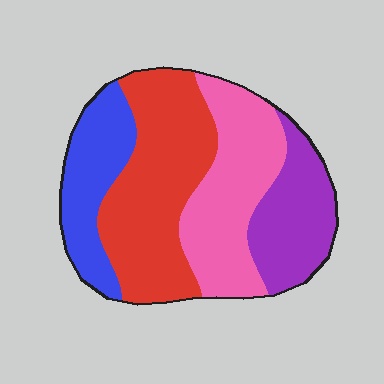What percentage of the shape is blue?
Blue takes up less than a quarter of the shape.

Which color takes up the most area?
Red, at roughly 35%.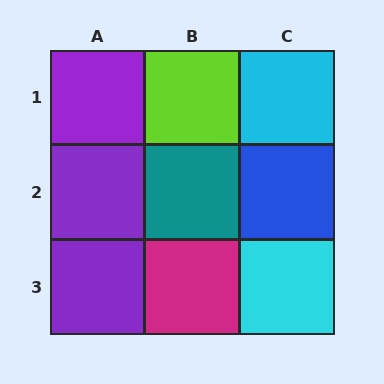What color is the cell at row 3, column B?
Magenta.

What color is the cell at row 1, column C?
Cyan.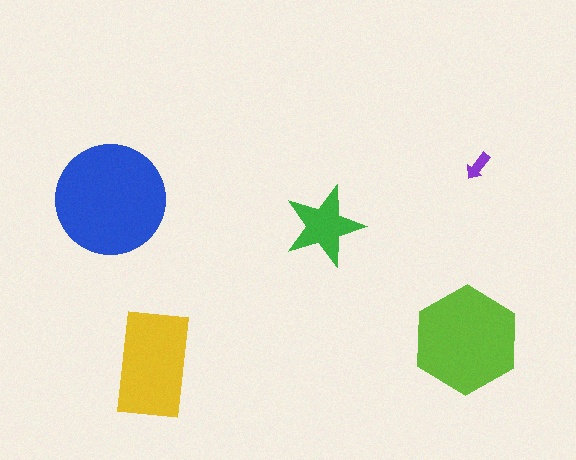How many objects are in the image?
There are 5 objects in the image.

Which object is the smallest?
The purple arrow.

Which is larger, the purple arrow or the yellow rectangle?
The yellow rectangle.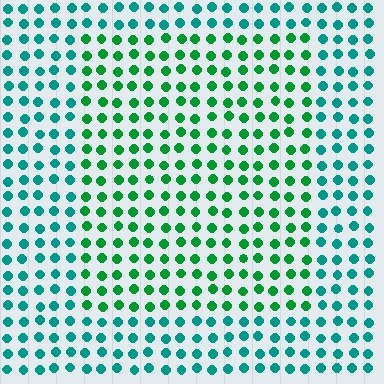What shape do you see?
I see a rectangle.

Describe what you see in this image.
The image is filled with small teal elements in a uniform arrangement. A rectangle-shaped region is visible where the elements are tinted to a slightly different hue, forming a subtle color boundary.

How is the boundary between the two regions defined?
The boundary is defined purely by a slight shift in hue (about 35 degrees). Spacing, size, and orientation are identical on both sides.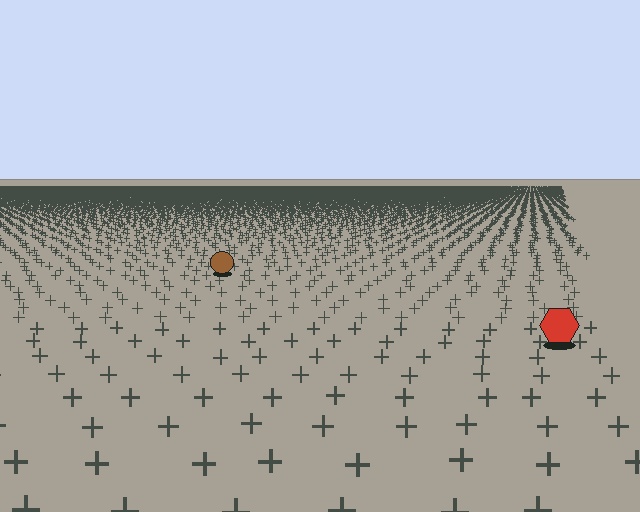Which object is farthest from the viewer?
The brown circle is farthest from the viewer. It appears smaller and the ground texture around it is denser.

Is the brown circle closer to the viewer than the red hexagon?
No. The red hexagon is closer — you can tell from the texture gradient: the ground texture is coarser near it.